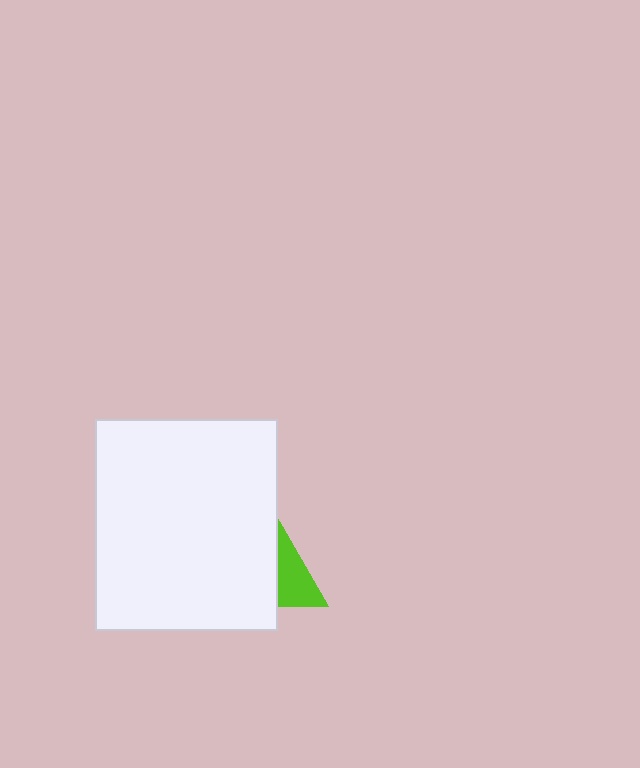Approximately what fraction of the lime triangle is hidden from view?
Roughly 60% of the lime triangle is hidden behind the white rectangle.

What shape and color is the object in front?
The object in front is a white rectangle.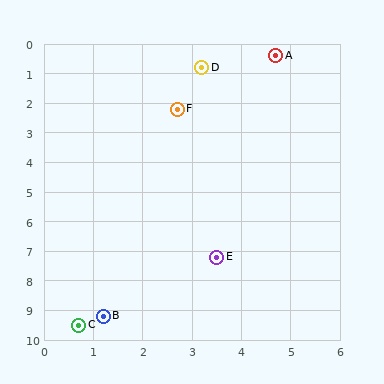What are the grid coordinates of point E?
Point E is at approximately (3.5, 7.2).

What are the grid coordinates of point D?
Point D is at approximately (3.2, 0.8).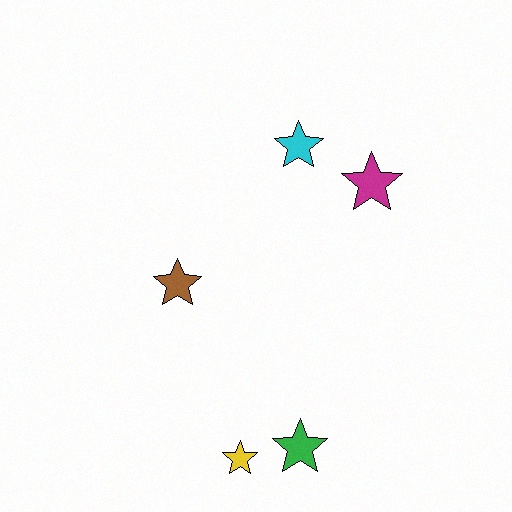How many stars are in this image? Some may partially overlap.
There are 5 stars.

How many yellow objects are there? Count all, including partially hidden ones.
There is 1 yellow object.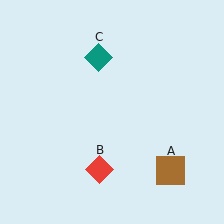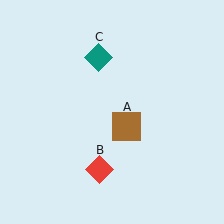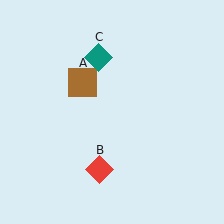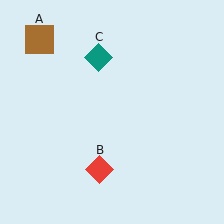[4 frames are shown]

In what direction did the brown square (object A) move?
The brown square (object A) moved up and to the left.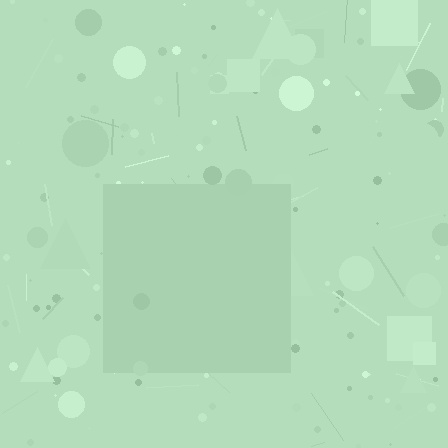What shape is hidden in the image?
A square is hidden in the image.